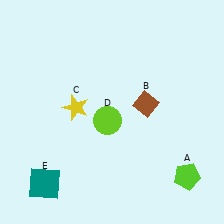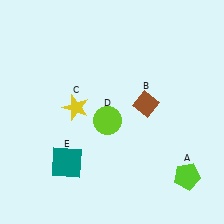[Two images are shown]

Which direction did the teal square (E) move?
The teal square (E) moved right.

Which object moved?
The teal square (E) moved right.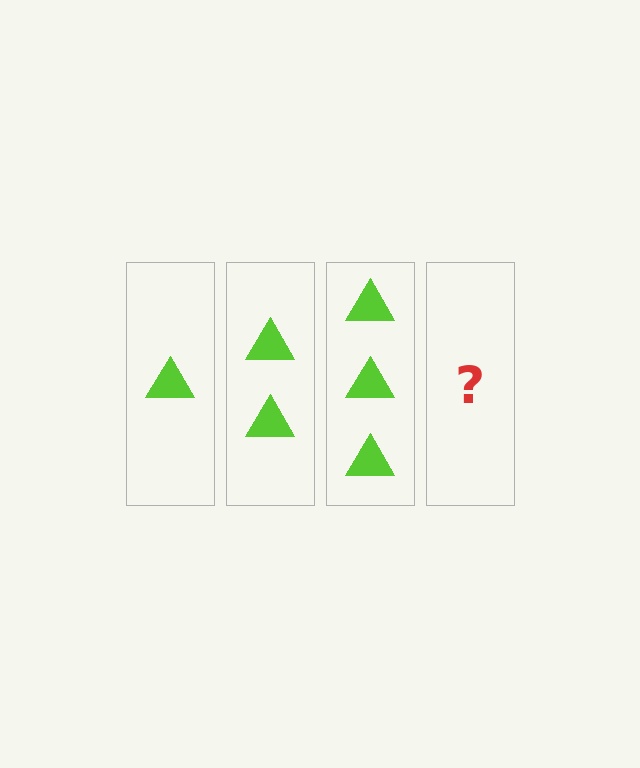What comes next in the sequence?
The next element should be 4 triangles.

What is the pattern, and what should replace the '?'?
The pattern is that each step adds one more triangle. The '?' should be 4 triangles.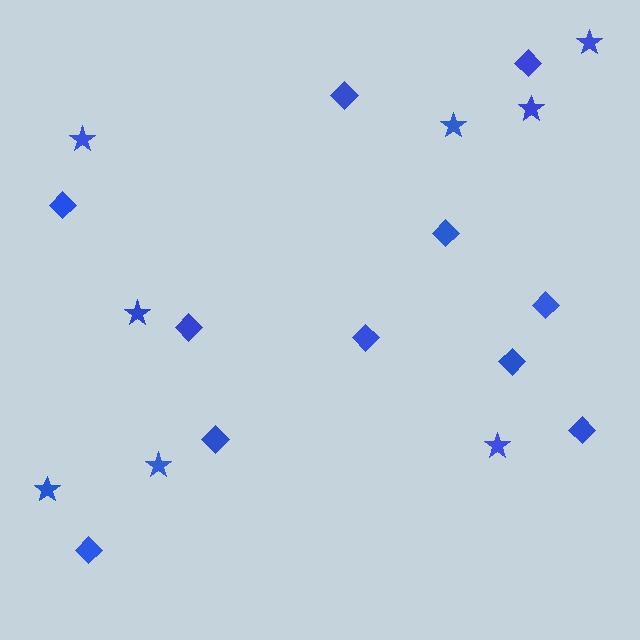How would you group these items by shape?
There are 2 groups: one group of stars (8) and one group of diamonds (11).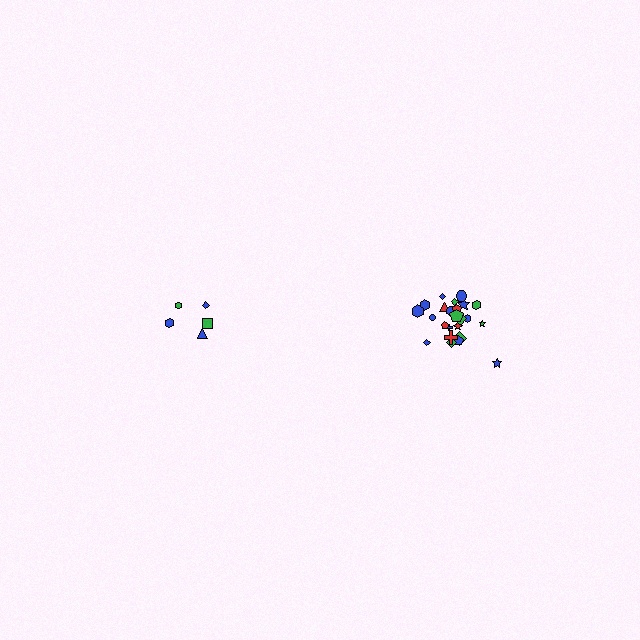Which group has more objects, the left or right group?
The right group.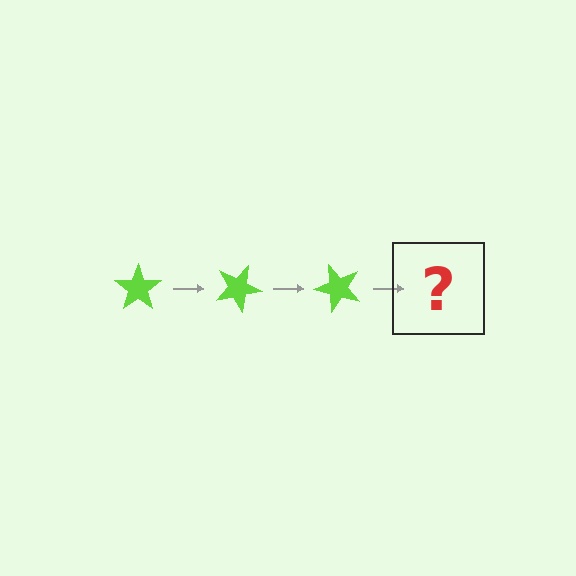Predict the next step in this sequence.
The next step is a lime star rotated 75 degrees.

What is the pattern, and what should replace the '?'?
The pattern is that the star rotates 25 degrees each step. The '?' should be a lime star rotated 75 degrees.